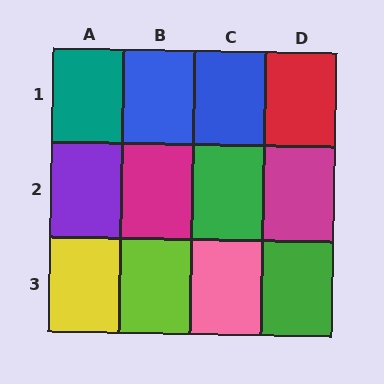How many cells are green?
2 cells are green.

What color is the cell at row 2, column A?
Purple.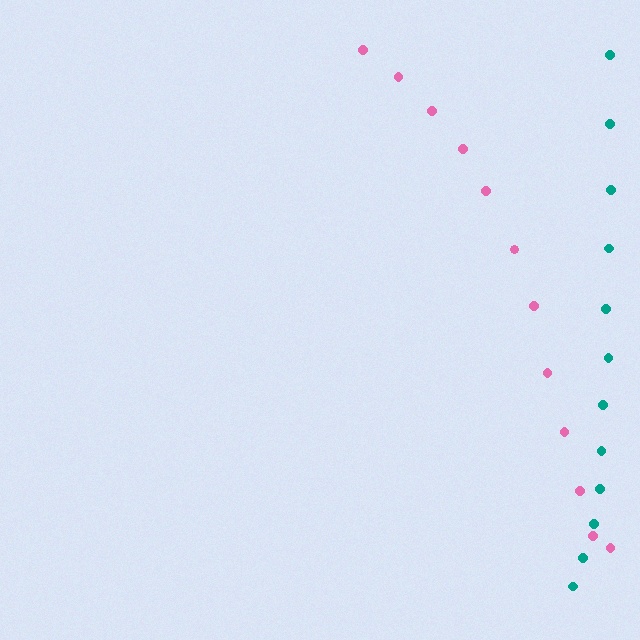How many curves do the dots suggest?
There are 2 distinct paths.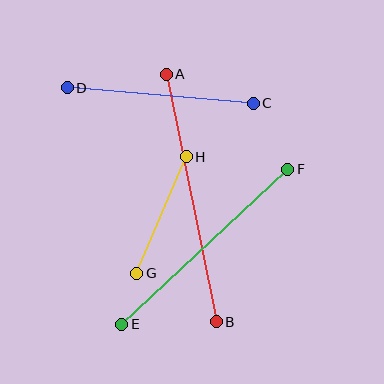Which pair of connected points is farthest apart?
Points A and B are farthest apart.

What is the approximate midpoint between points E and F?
The midpoint is at approximately (205, 247) pixels.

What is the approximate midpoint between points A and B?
The midpoint is at approximately (191, 198) pixels.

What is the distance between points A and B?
The distance is approximately 253 pixels.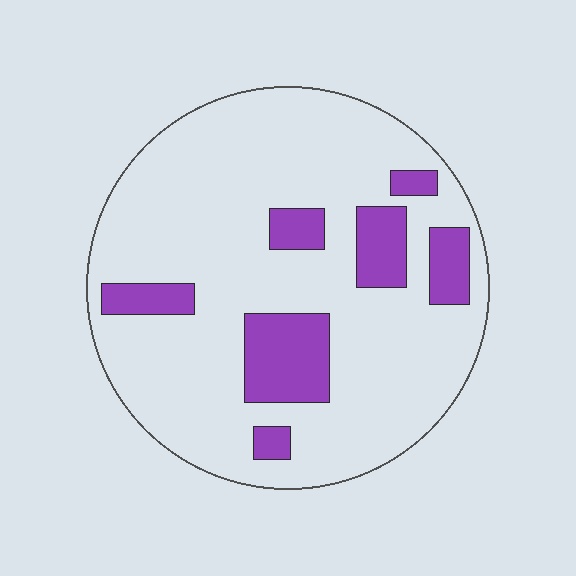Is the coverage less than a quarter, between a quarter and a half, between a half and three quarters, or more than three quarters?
Less than a quarter.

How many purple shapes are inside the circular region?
7.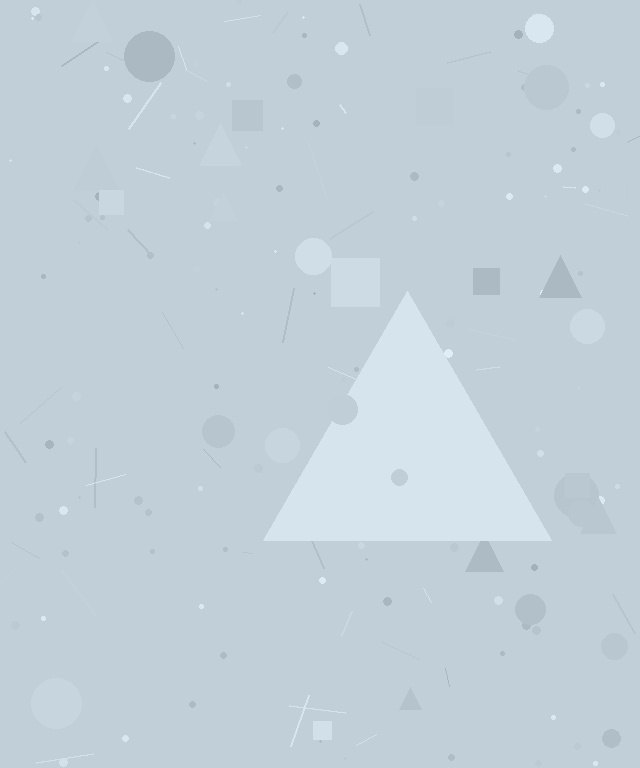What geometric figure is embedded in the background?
A triangle is embedded in the background.